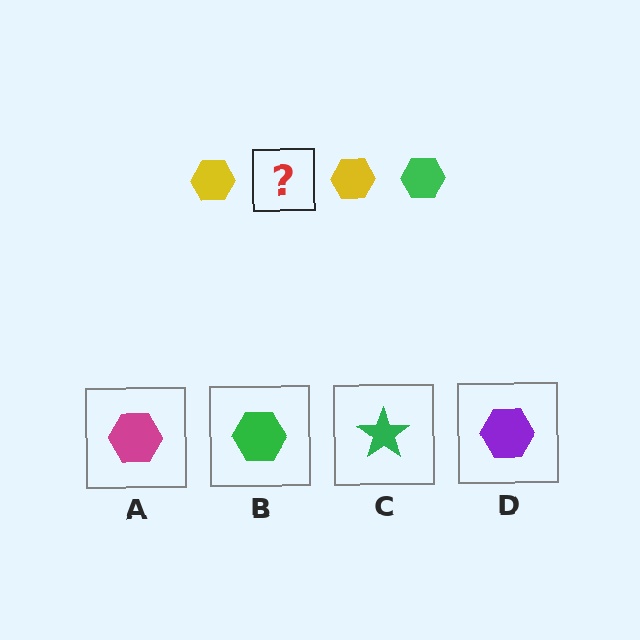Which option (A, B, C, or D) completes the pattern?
B.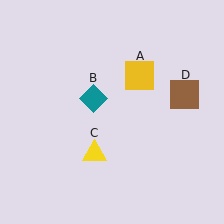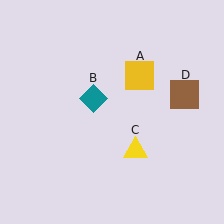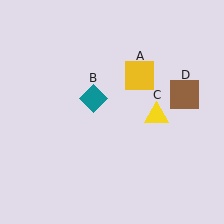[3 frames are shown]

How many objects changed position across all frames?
1 object changed position: yellow triangle (object C).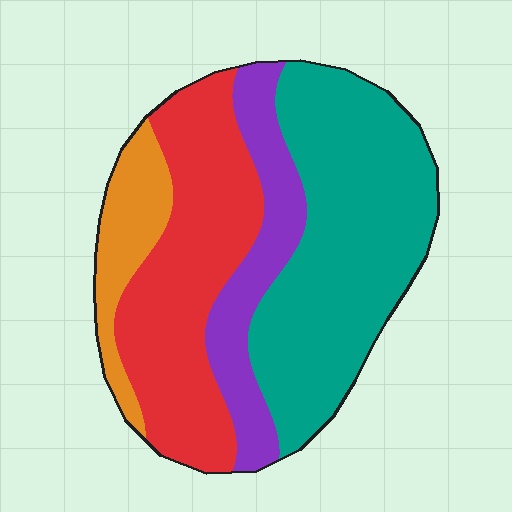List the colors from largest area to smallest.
From largest to smallest: teal, red, purple, orange.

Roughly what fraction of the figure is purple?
Purple takes up about one sixth (1/6) of the figure.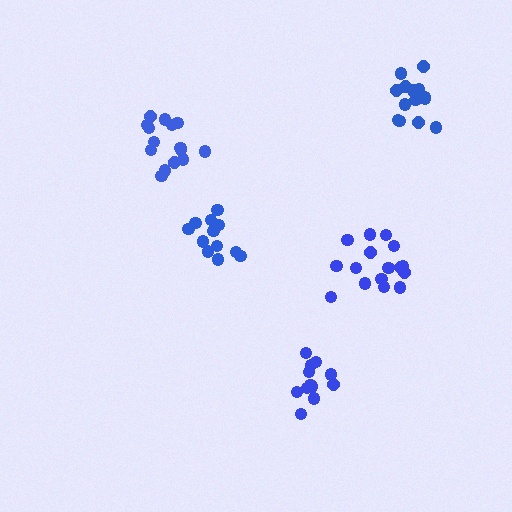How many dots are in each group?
Group 1: 12 dots, Group 2: 12 dots, Group 3: 15 dots, Group 4: 14 dots, Group 5: 16 dots (69 total).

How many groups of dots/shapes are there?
There are 5 groups.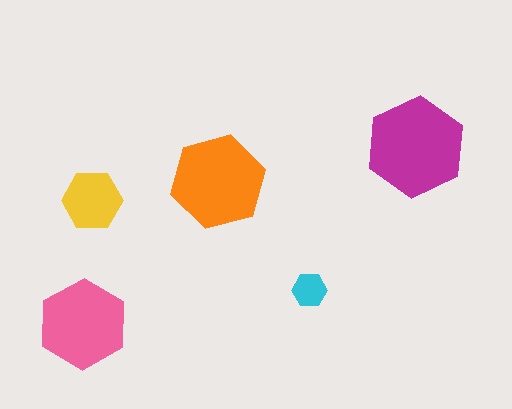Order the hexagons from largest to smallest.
the magenta one, the orange one, the pink one, the yellow one, the cyan one.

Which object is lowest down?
The pink hexagon is bottommost.